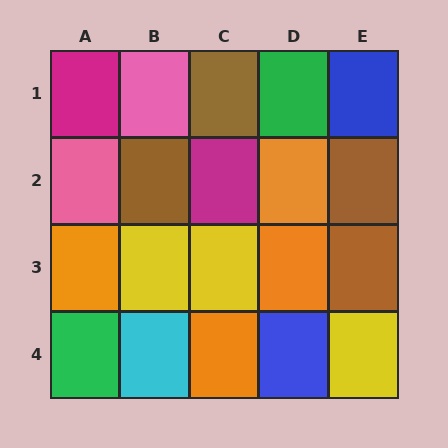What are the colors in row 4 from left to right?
Green, cyan, orange, blue, yellow.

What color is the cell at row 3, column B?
Yellow.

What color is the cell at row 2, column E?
Brown.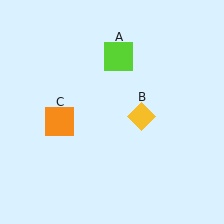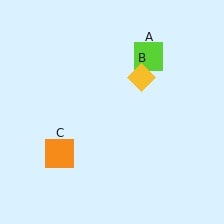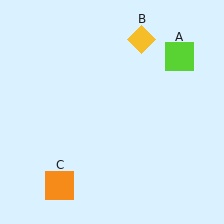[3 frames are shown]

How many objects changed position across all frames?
3 objects changed position: lime square (object A), yellow diamond (object B), orange square (object C).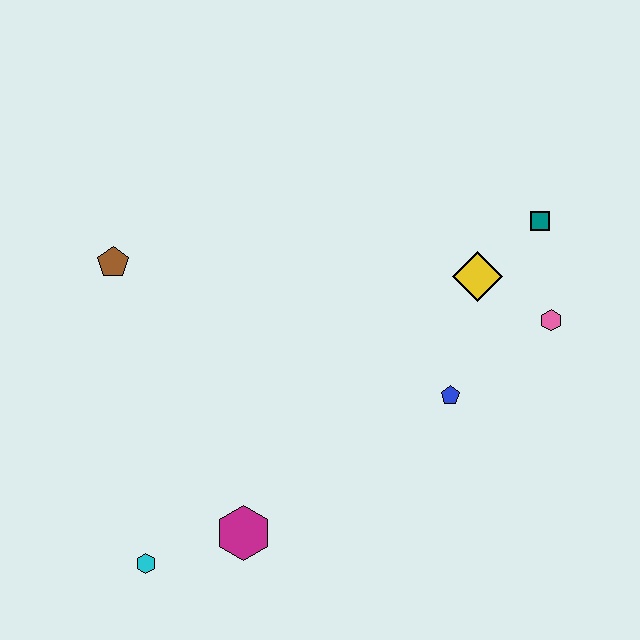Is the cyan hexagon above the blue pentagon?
No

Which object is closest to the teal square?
The yellow diamond is closest to the teal square.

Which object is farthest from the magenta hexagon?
The teal square is farthest from the magenta hexagon.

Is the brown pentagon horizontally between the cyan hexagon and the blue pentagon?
No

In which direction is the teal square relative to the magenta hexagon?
The teal square is above the magenta hexagon.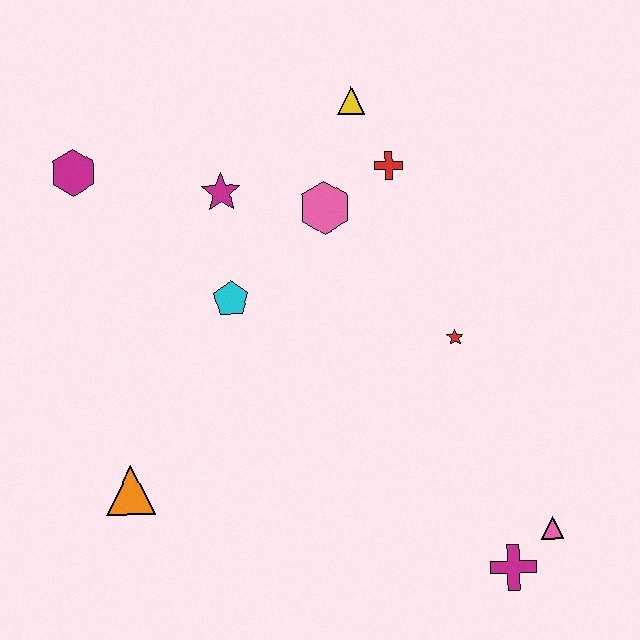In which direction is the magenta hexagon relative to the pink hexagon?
The magenta hexagon is to the left of the pink hexagon.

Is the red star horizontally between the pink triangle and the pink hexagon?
Yes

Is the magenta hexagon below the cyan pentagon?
No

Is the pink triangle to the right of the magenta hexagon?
Yes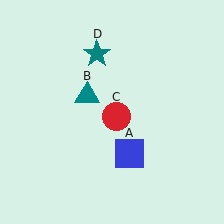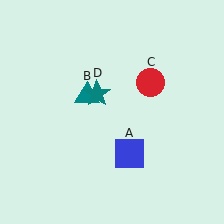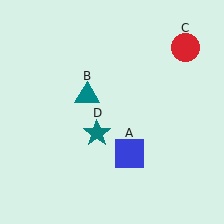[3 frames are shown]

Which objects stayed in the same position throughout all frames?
Blue square (object A) and teal triangle (object B) remained stationary.